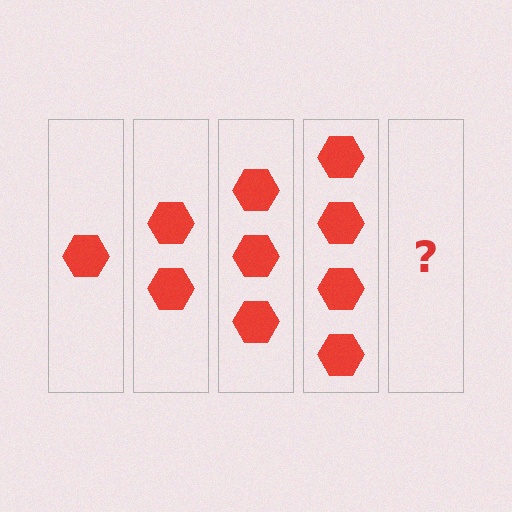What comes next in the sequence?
The next element should be 5 hexagons.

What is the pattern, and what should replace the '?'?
The pattern is that each step adds one more hexagon. The '?' should be 5 hexagons.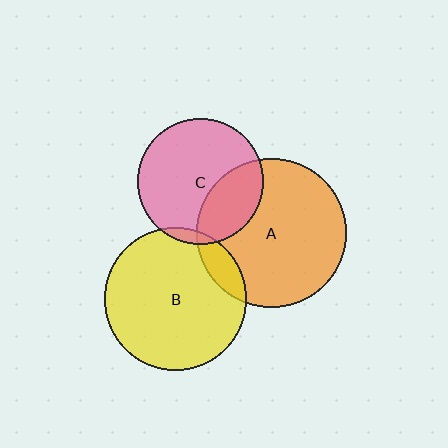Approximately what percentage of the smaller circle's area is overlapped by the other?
Approximately 10%.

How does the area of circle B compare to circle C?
Approximately 1.3 times.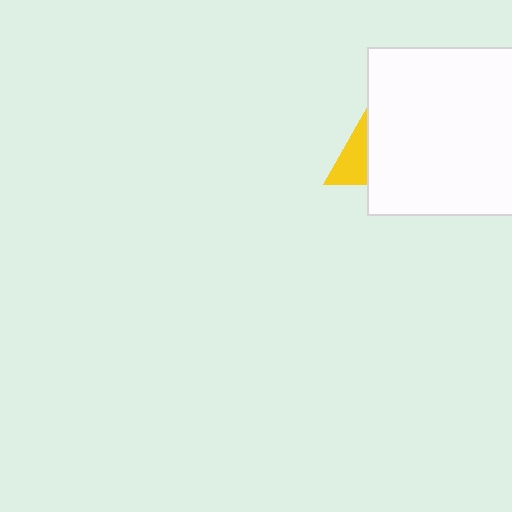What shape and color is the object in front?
The object in front is a white square.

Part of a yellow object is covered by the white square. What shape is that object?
It is a triangle.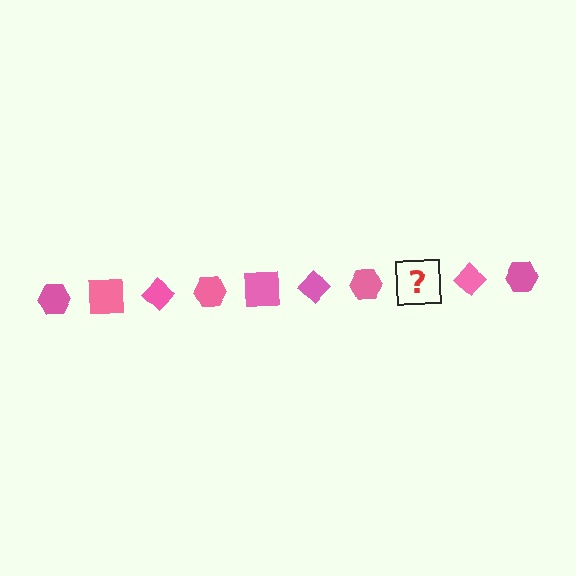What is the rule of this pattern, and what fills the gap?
The rule is that the pattern cycles through hexagon, square, diamond shapes in pink. The gap should be filled with a pink square.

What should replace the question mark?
The question mark should be replaced with a pink square.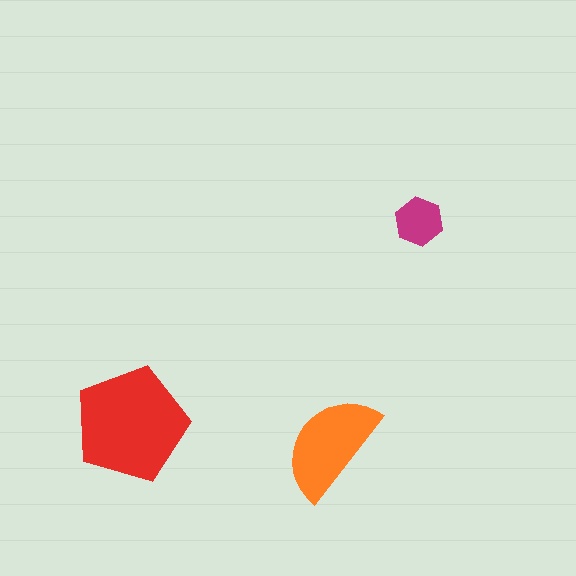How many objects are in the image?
There are 3 objects in the image.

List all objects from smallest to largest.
The magenta hexagon, the orange semicircle, the red pentagon.